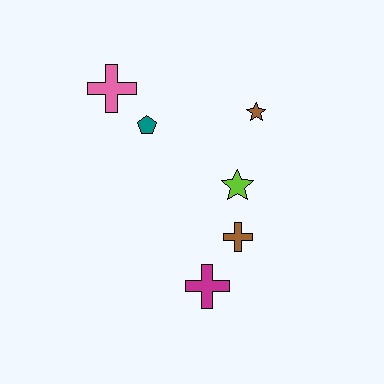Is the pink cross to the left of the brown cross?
Yes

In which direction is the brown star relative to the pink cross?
The brown star is to the right of the pink cross.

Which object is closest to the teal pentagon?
The pink cross is closest to the teal pentagon.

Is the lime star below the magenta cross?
No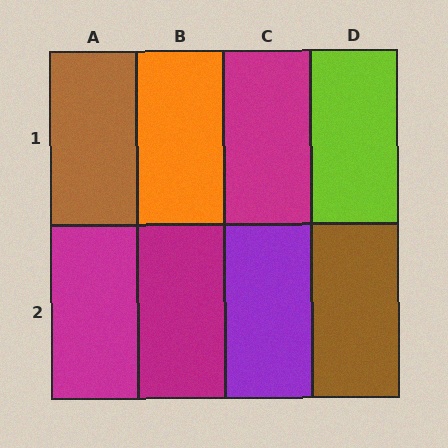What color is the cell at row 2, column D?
Brown.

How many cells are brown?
2 cells are brown.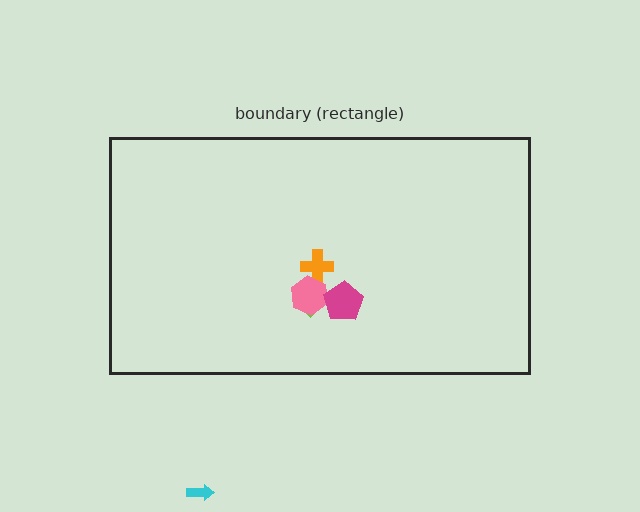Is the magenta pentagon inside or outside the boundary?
Inside.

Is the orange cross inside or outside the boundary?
Inside.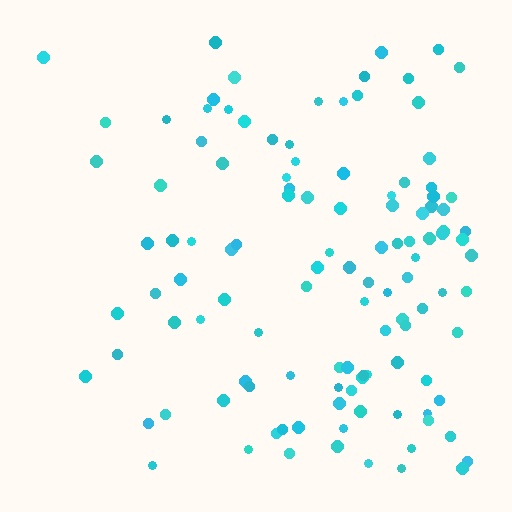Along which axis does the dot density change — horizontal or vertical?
Horizontal.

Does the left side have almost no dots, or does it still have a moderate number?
Still a moderate number, just noticeably fewer than the right.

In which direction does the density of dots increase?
From left to right, with the right side densest.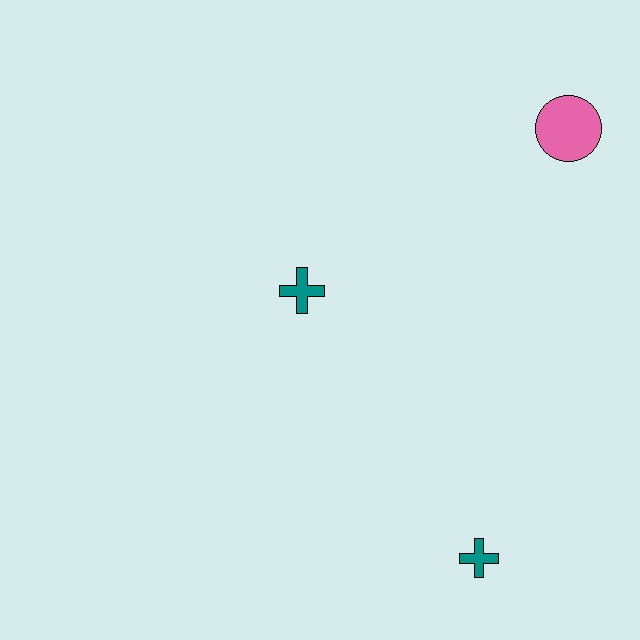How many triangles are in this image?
There are no triangles.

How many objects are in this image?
There are 3 objects.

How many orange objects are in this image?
There are no orange objects.